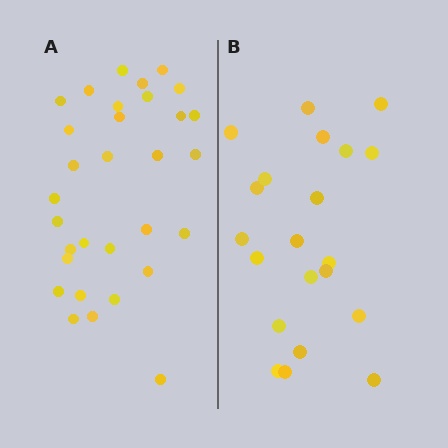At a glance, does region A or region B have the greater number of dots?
Region A (the left region) has more dots.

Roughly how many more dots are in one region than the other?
Region A has roughly 10 or so more dots than region B.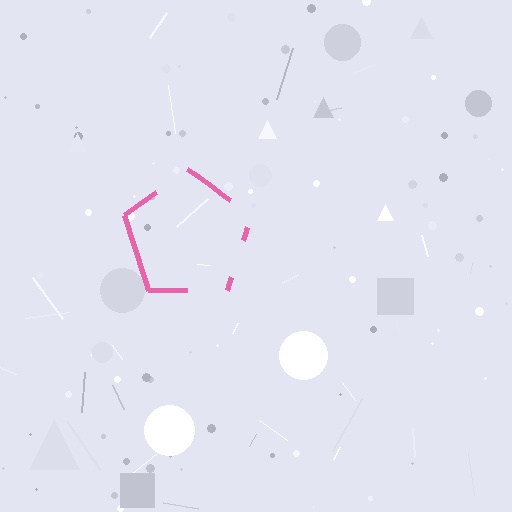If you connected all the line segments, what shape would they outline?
They would outline a pentagon.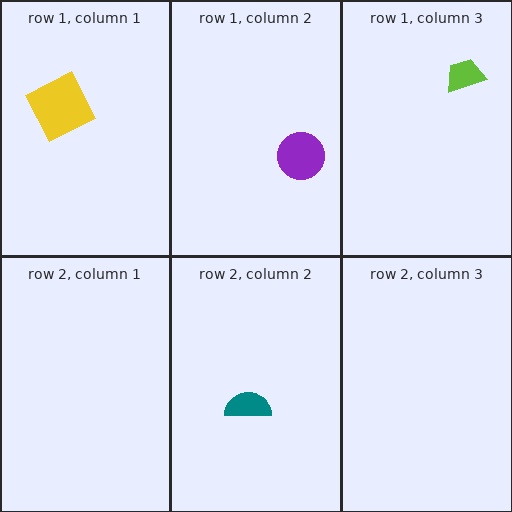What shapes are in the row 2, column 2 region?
The teal semicircle.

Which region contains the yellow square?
The row 1, column 1 region.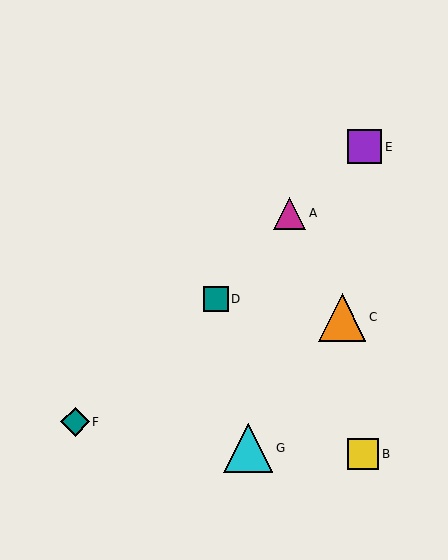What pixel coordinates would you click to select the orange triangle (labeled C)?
Click at (342, 317) to select the orange triangle C.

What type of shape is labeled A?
Shape A is a magenta triangle.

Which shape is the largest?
The cyan triangle (labeled G) is the largest.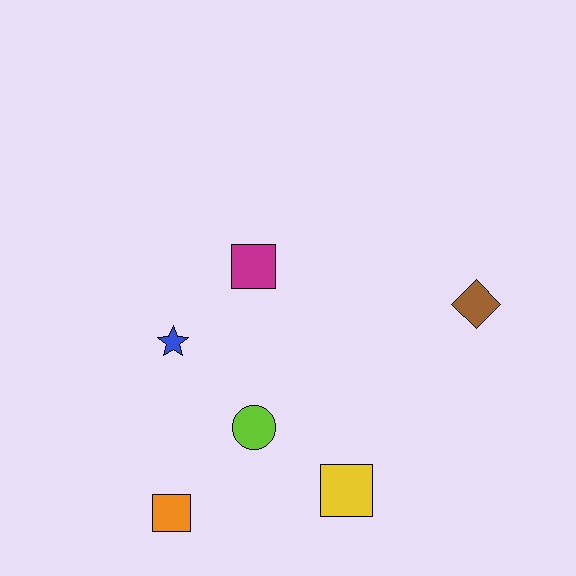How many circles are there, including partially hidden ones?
There is 1 circle.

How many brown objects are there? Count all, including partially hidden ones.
There is 1 brown object.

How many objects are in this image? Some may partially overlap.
There are 6 objects.